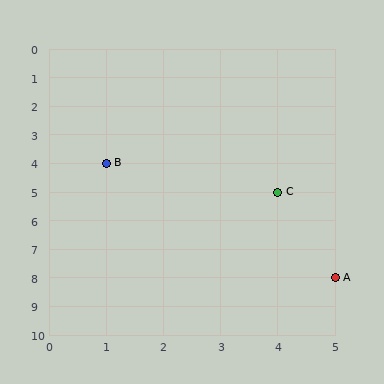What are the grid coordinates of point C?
Point C is at grid coordinates (4, 5).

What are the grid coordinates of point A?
Point A is at grid coordinates (5, 8).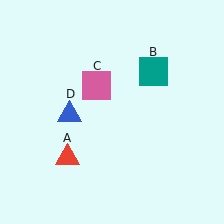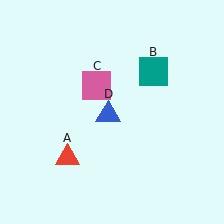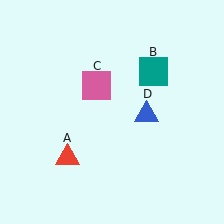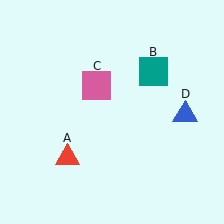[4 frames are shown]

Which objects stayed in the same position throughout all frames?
Red triangle (object A) and teal square (object B) and pink square (object C) remained stationary.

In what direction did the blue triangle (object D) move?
The blue triangle (object D) moved right.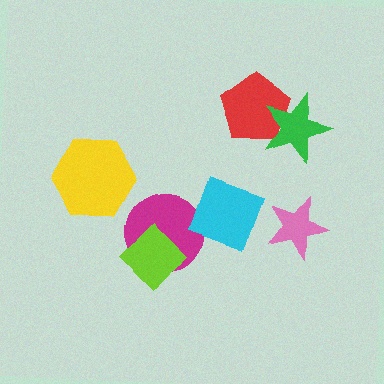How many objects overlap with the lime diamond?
1 object overlaps with the lime diamond.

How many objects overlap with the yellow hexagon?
0 objects overlap with the yellow hexagon.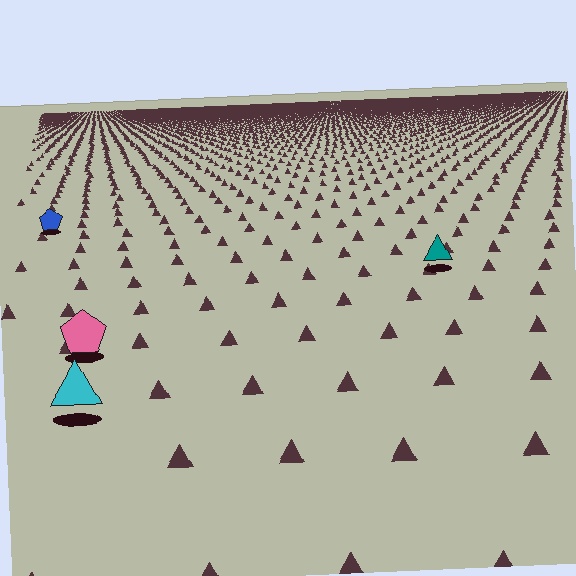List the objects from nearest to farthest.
From nearest to farthest: the cyan triangle, the pink pentagon, the teal triangle, the blue pentagon.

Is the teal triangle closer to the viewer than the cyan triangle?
No. The cyan triangle is closer — you can tell from the texture gradient: the ground texture is coarser near it.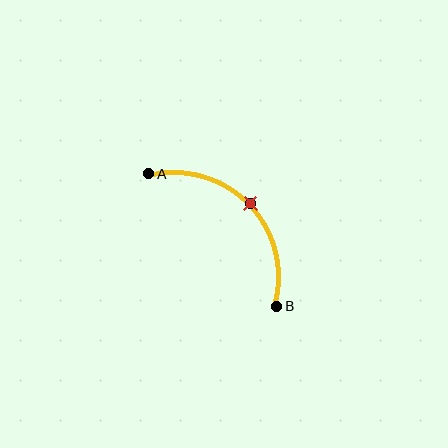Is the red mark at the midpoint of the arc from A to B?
Yes. The red mark lies on the arc at equal arc-length from both A and B — it is the arc midpoint.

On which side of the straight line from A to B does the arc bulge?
The arc bulges above and to the right of the straight line connecting A and B.